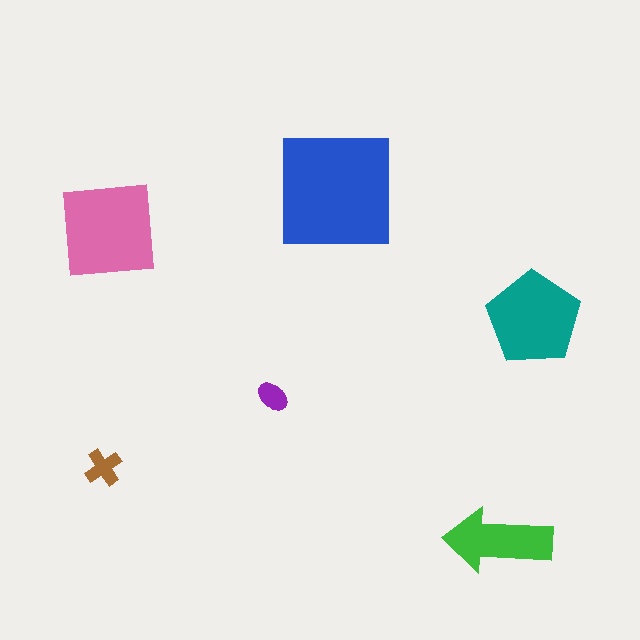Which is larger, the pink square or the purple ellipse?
The pink square.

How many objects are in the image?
There are 6 objects in the image.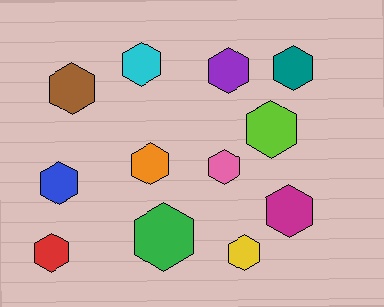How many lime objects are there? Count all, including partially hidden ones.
There is 1 lime object.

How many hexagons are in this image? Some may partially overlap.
There are 12 hexagons.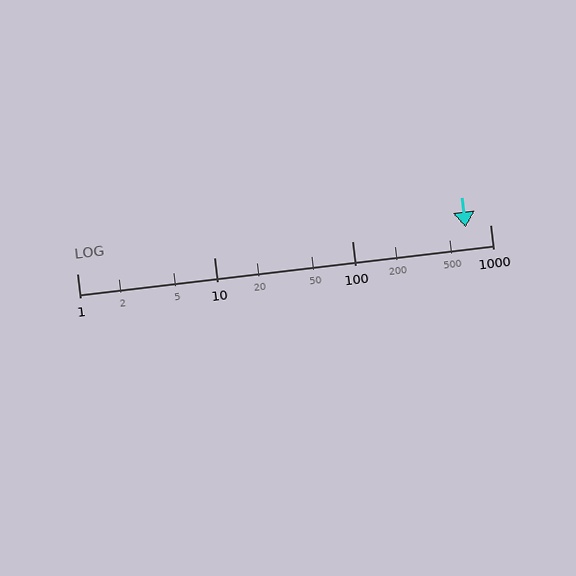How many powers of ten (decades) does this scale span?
The scale spans 3 decades, from 1 to 1000.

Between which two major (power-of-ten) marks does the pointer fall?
The pointer is between 100 and 1000.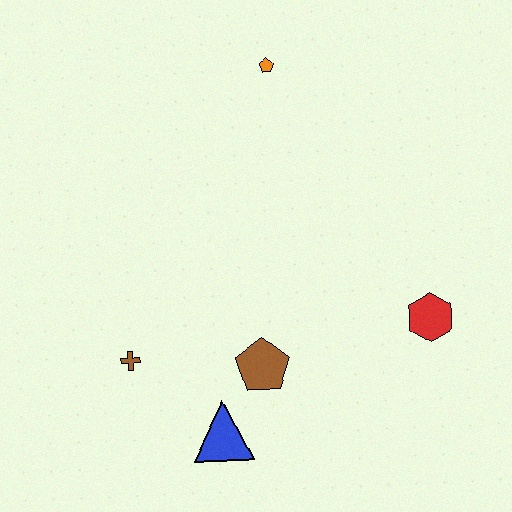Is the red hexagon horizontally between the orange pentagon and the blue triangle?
No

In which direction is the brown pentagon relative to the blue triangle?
The brown pentagon is above the blue triangle.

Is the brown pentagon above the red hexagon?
No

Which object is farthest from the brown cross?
The orange pentagon is farthest from the brown cross.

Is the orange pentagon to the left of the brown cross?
No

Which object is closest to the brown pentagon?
The blue triangle is closest to the brown pentagon.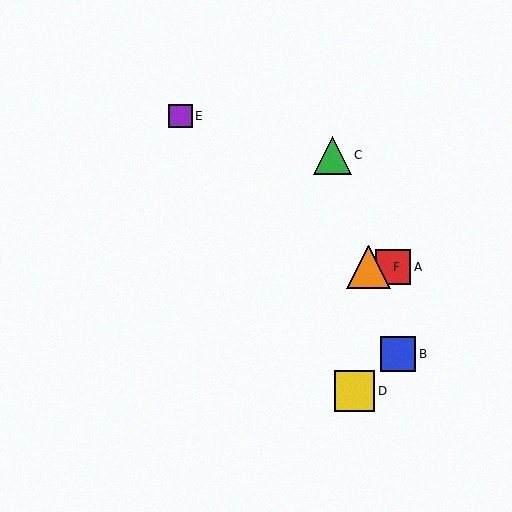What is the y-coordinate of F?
Object F is at y≈267.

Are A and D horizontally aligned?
No, A is at y≈267 and D is at y≈391.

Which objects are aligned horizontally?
Objects A, F are aligned horizontally.